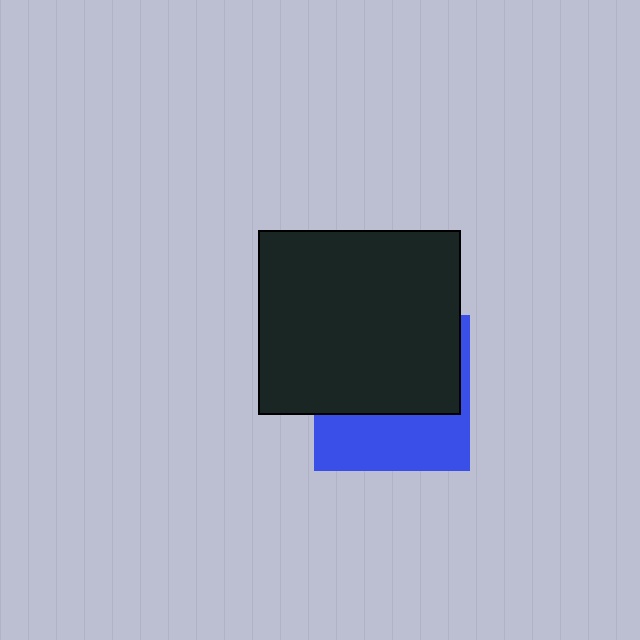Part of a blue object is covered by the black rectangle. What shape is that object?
It is a square.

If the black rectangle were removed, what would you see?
You would see the complete blue square.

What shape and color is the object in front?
The object in front is a black rectangle.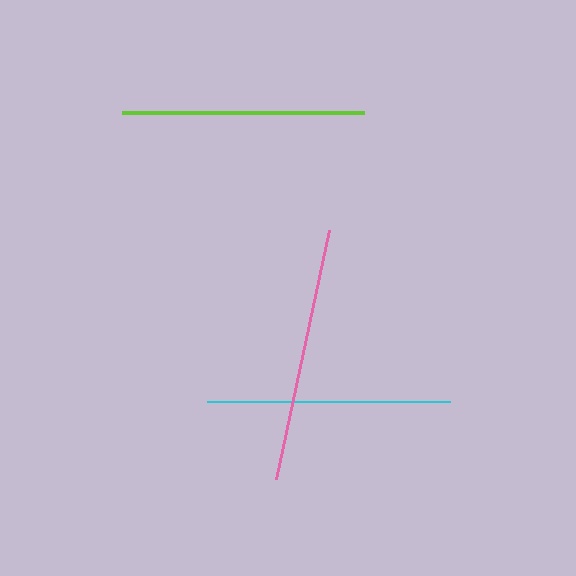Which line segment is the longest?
The pink line is the longest at approximately 255 pixels.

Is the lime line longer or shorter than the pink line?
The pink line is longer than the lime line.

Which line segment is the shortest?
The lime line is the shortest at approximately 243 pixels.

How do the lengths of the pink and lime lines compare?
The pink and lime lines are approximately the same length.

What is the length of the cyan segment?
The cyan segment is approximately 243 pixels long.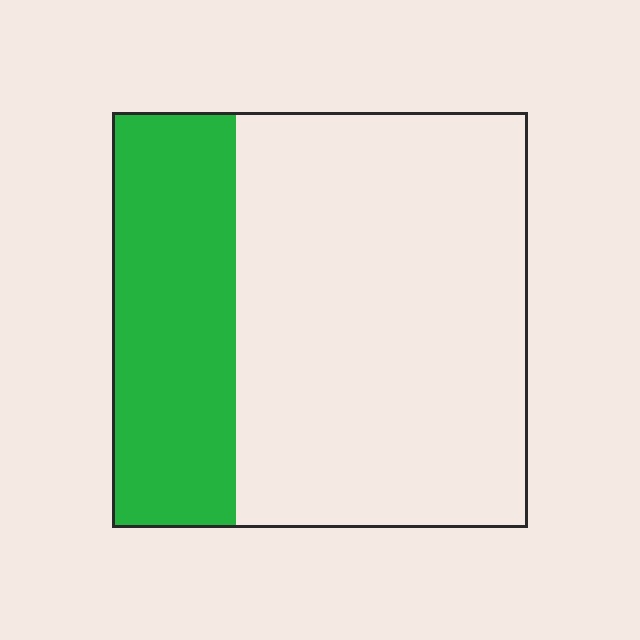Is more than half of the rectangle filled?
No.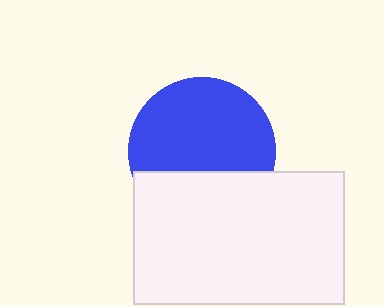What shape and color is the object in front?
The object in front is a white rectangle.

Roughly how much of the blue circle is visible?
Most of it is visible (roughly 67%).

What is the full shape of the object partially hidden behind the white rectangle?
The partially hidden object is a blue circle.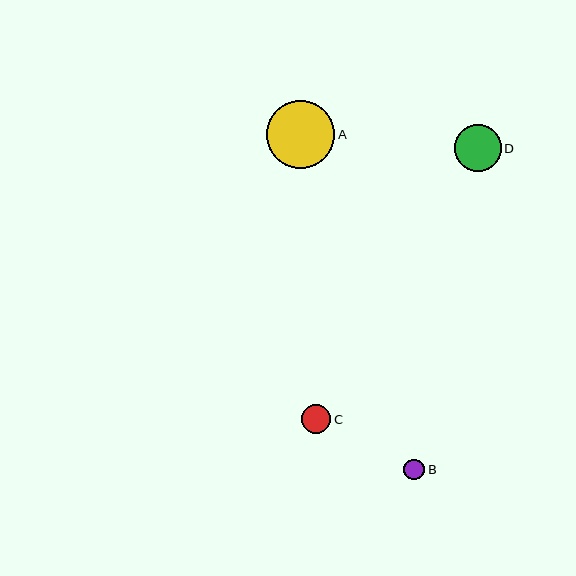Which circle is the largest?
Circle A is the largest with a size of approximately 69 pixels.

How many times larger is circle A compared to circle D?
Circle A is approximately 1.5 times the size of circle D.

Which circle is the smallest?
Circle B is the smallest with a size of approximately 21 pixels.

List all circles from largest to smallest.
From largest to smallest: A, D, C, B.